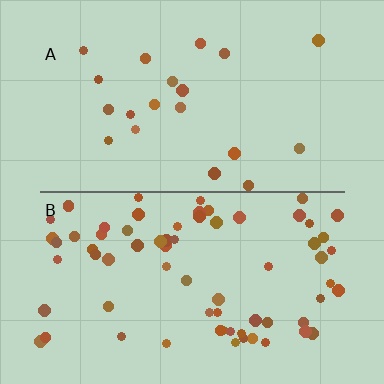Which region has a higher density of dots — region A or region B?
B (the bottom).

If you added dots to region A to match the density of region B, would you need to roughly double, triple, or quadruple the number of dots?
Approximately triple.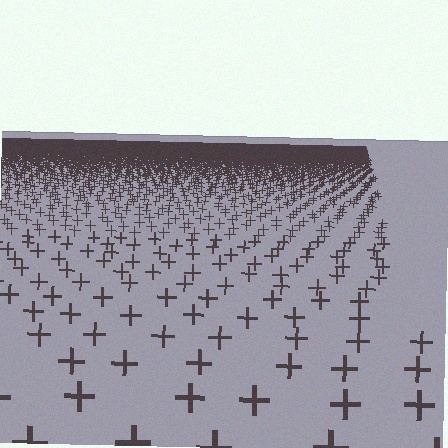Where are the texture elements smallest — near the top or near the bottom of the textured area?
Near the top.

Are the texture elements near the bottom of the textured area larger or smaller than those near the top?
Larger. Near the bottom, elements are closer to the viewer and appear at a bigger on-screen size.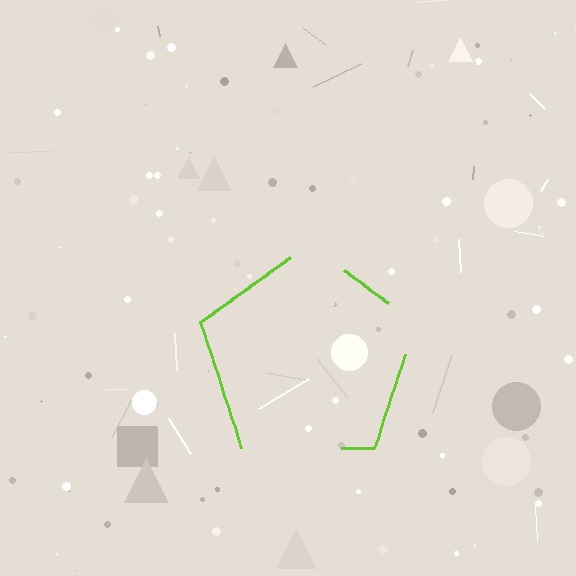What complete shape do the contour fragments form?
The contour fragments form a pentagon.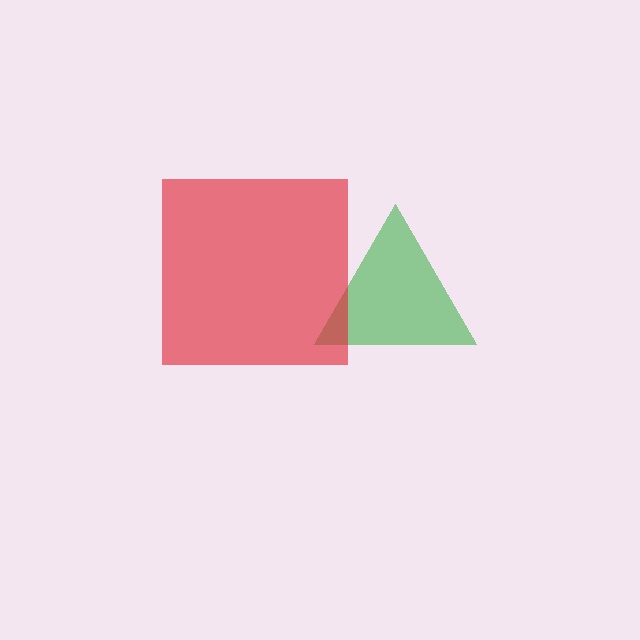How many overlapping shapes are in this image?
There are 2 overlapping shapes in the image.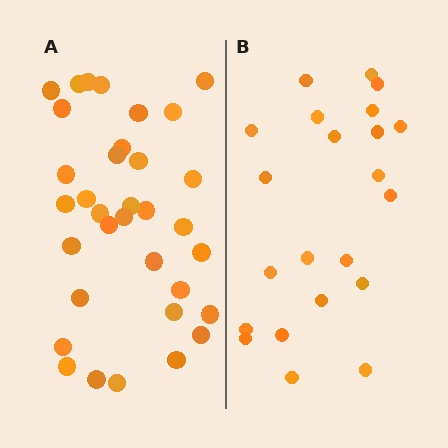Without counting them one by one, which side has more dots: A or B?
Region A (the left region) has more dots.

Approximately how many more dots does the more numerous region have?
Region A has roughly 12 or so more dots than region B.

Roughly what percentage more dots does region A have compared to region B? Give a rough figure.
About 55% more.